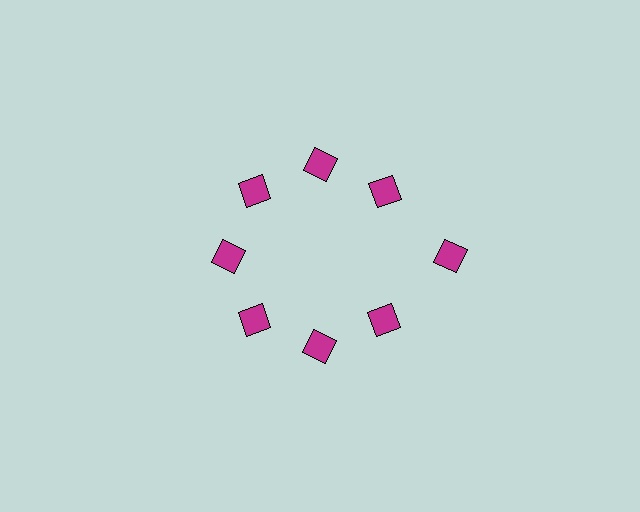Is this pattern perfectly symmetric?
No. The 8 magenta diamonds are arranged in a ring, but one element near the 3 o'clock position is pushed outward from the center, breaking the 8-fold rotational symmetry.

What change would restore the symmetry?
The symmetry would be restored by moving it inward, back onto the ring so that all 8 diamonds sit at equal angles and equal distance from the center.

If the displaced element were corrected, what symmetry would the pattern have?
It would have 8-fold rotational symmetry — the pattern would map onto itself every 45 degrees.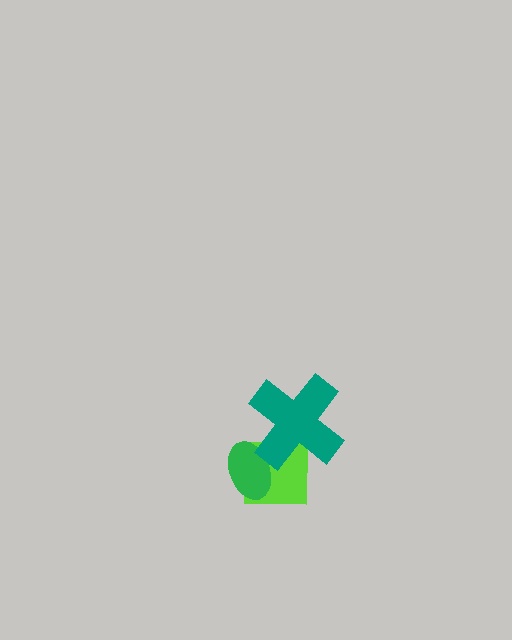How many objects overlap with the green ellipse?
2 objects overlap with the green ellipse.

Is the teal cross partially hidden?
No, no other shape covers it.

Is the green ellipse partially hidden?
Yes, it is partially covered by another shape.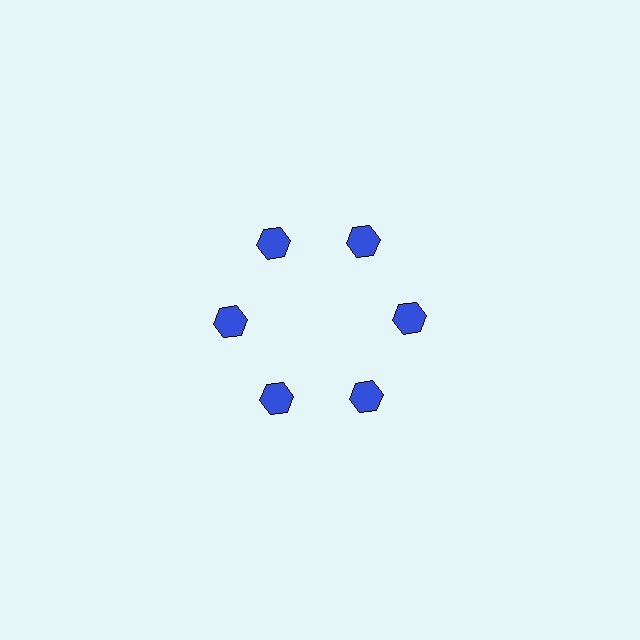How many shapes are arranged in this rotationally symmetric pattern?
There are 6 shapes, arranged in 6 groups of 1.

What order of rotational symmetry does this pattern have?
This pattern has 6-fold rotational symmetry.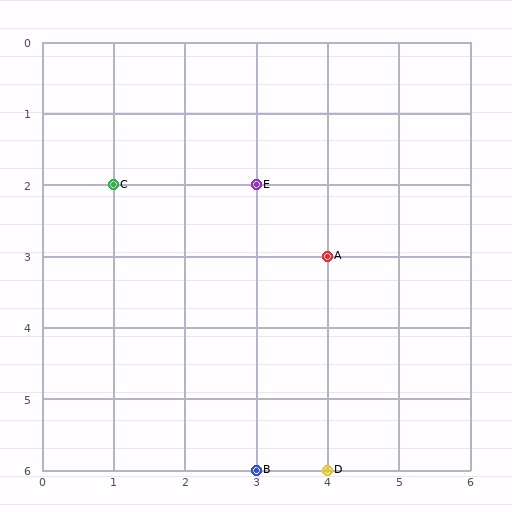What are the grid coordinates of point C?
Point C is at grid coordinates (1, 2).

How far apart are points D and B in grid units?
Points D and B are 1 column apart.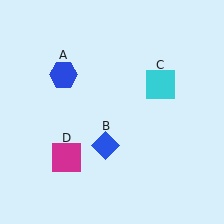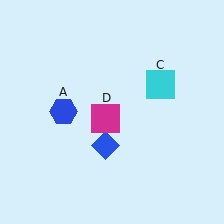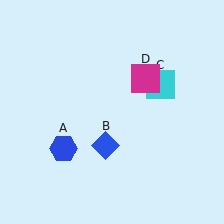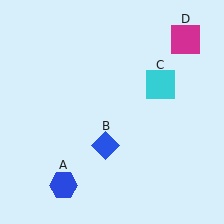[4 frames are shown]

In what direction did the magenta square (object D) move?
The magenta square (object D) moved up and to the right.